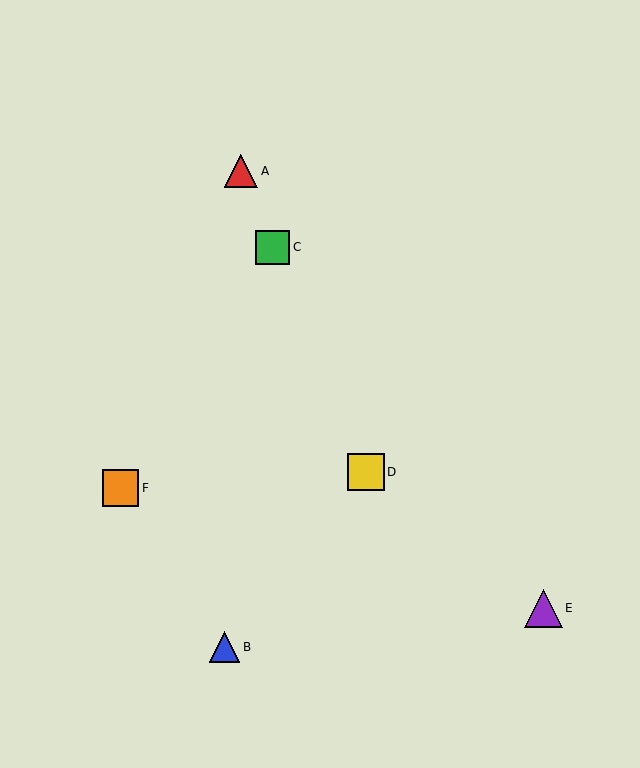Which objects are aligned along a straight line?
Objects A, C, D are aligned along a straight line.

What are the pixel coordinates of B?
Object B is at (225, 647).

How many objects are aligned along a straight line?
3 objects (A, C, D) are aligned along a straight line.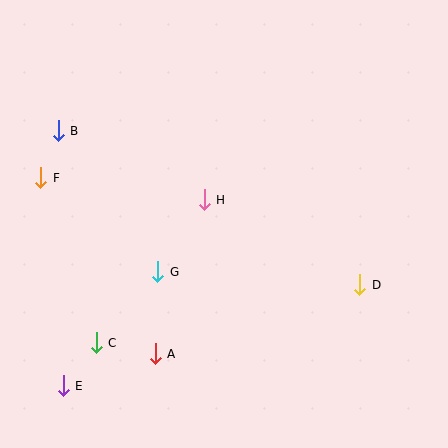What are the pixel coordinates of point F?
Point F is at (41, 178).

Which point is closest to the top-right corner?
Point D is closest to the top-right corner.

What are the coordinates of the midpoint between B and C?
The midpoint between B and C is at (77, 237).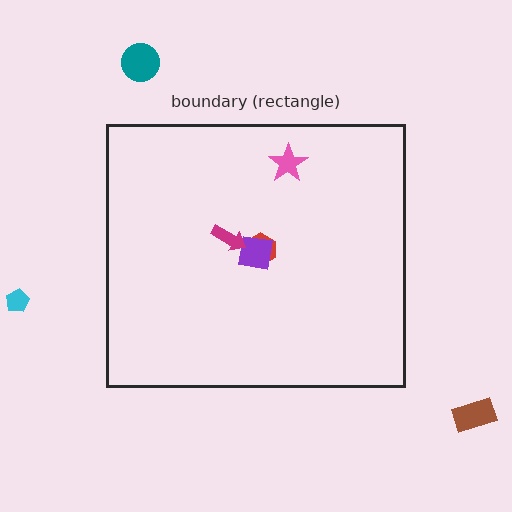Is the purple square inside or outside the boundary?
Inside.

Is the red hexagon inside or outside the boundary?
Inside.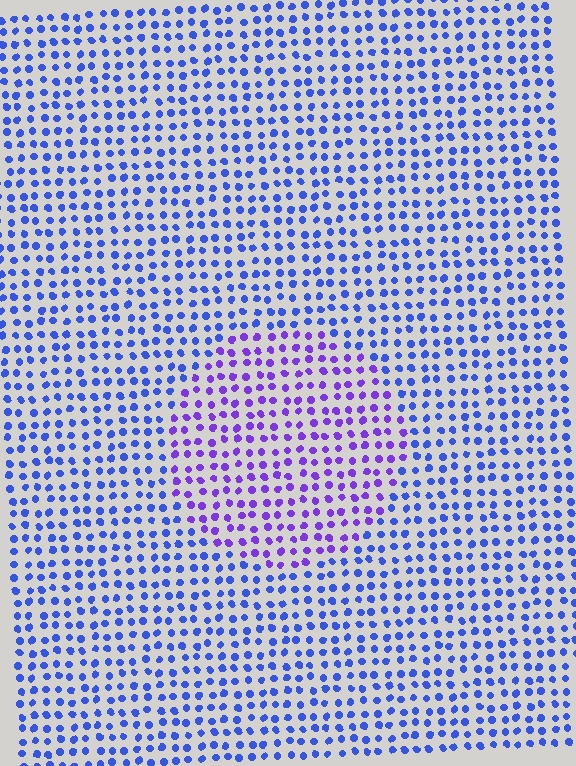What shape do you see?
I see a circle.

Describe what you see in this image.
The image is filled with small blue elements in a uniform arrangement. A circle-shaped region is visible where the elements are tinted to a slightly different hue, forming a subtle color boundary.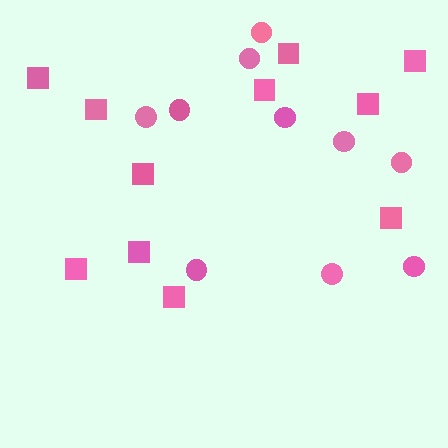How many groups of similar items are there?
There are 2 groups: one group of circles (10) and one group of squares (11).